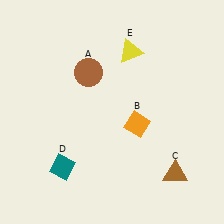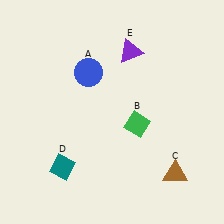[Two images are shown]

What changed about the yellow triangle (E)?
In Image 1, E is yellow. In Image 2, it changed to purple.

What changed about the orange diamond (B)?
In Image 1, B is orange. In Image 2, it changed to green.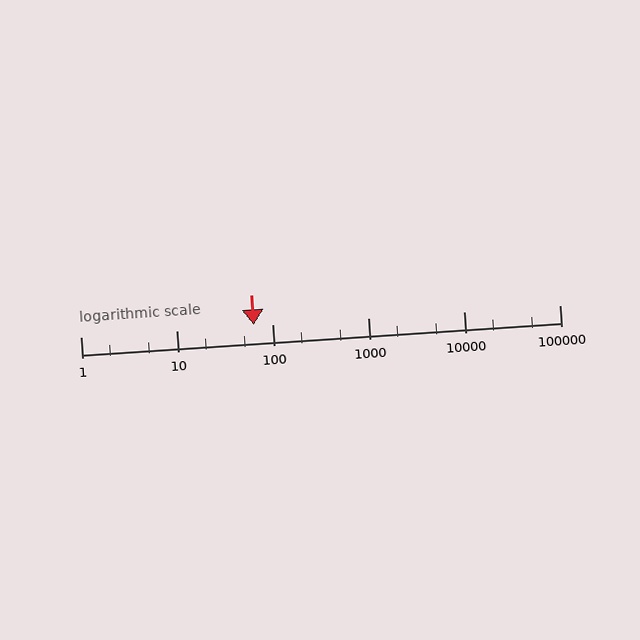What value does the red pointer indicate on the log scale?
The pointer indicates approximately 64.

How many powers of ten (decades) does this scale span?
The scale spans 5 decades, from 1 to 100000.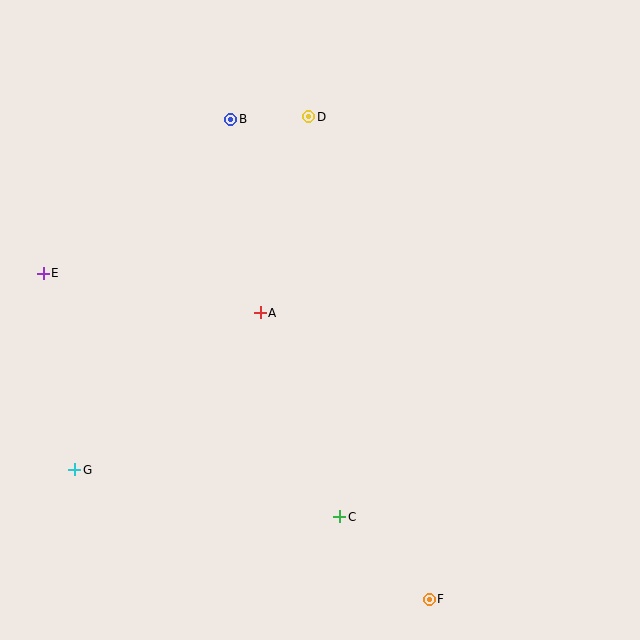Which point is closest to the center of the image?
Point A at (260, 313) is closest to the center.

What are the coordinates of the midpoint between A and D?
The midpoint between A and D is at (285, 215).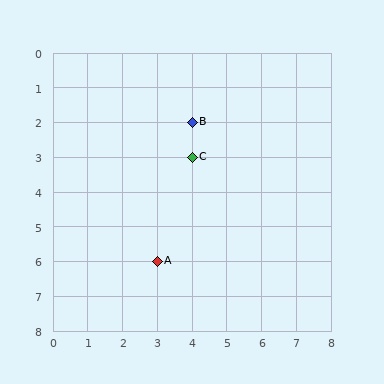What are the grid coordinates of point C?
Point C is at grid coordinates (4, 3).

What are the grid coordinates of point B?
Point B is at grid coordinates (4, 2).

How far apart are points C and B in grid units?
Points C and B are 1 row apart.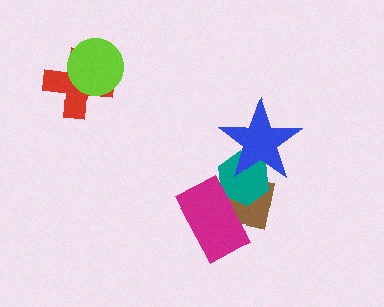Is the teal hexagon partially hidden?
Yes, it is partially covered by another shape.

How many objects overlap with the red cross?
1 object overlaps with the red cross.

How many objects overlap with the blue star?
2 objects overlap with the blue star.